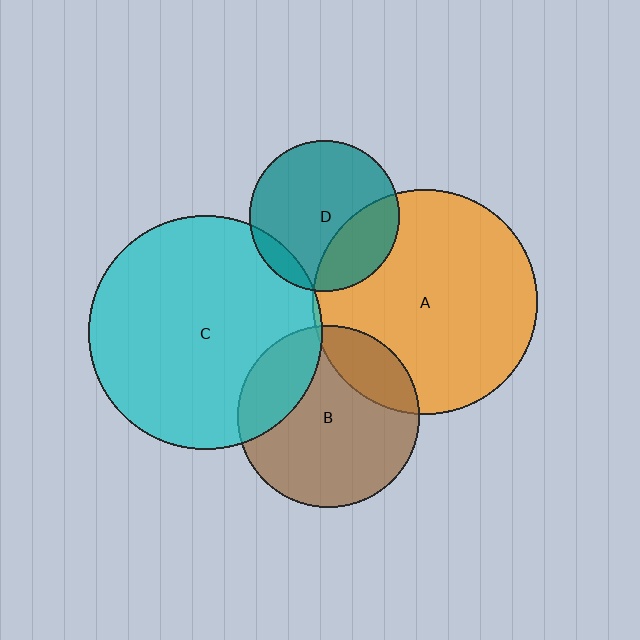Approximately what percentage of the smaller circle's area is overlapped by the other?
Approximately 25%.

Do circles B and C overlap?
Yes.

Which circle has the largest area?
Circle C (cyan).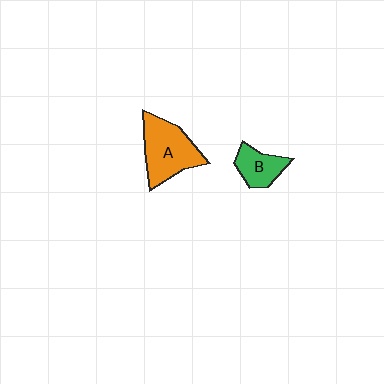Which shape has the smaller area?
Shape B (green).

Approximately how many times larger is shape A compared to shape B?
Approximately 1.8 times.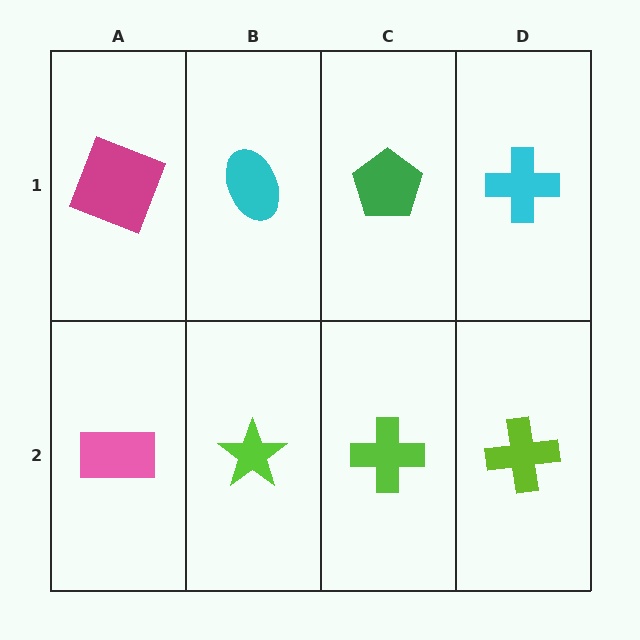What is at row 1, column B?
A cyan ellipse.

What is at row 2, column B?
A lime star.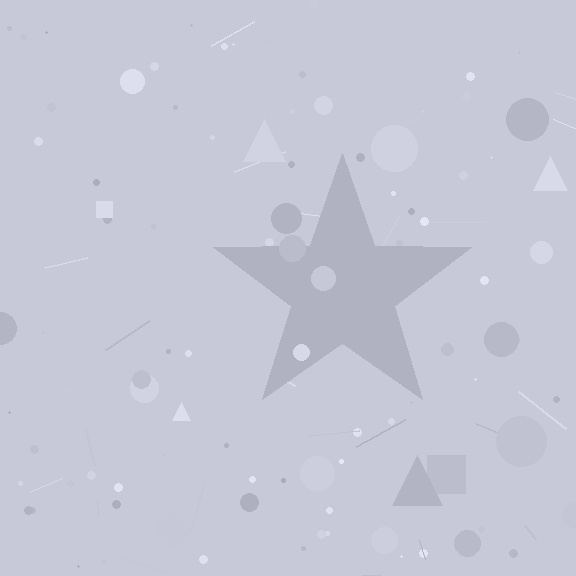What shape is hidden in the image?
A star is hidden in the image.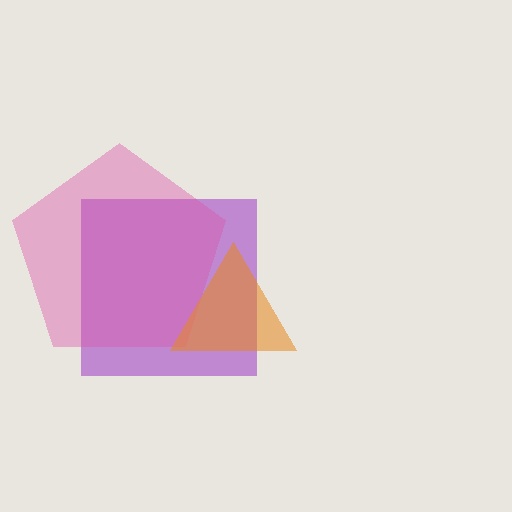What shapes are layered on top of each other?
The layered shapes are: a purple square, a pink pentagon, an orange triangle.